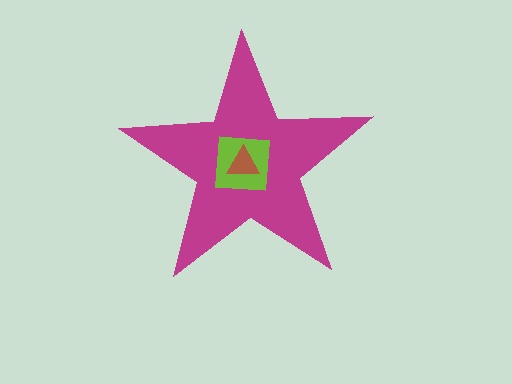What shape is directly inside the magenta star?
The lime square.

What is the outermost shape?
The magenta star.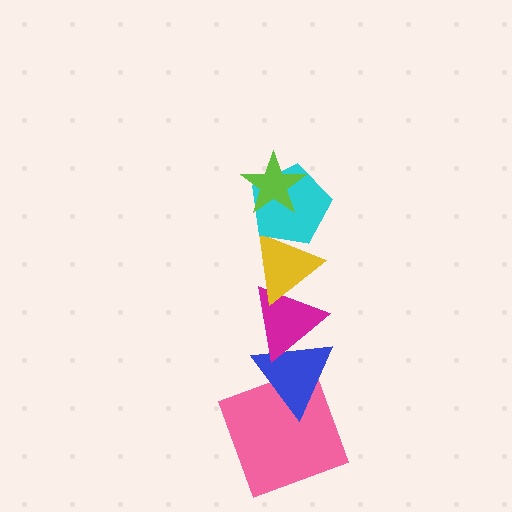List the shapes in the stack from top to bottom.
From top to bottom: the lime star, the cyan pentagon, the yellow triangle, the magenta triangle, the blue triangle, the pink square.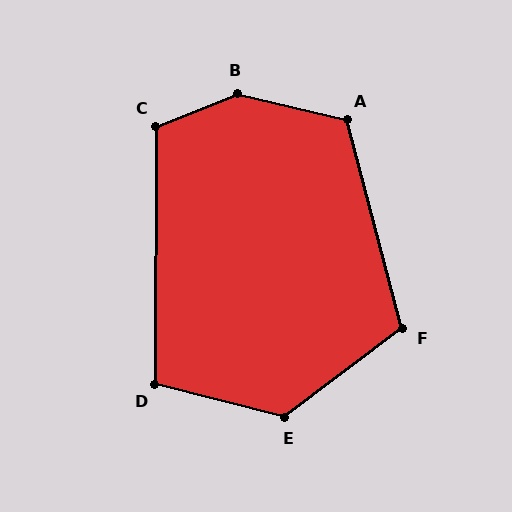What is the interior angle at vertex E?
Approximately 129 degrees (obtuse).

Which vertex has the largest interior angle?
B, at approximately 144 degrees.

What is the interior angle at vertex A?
Approximately 119 degrees (obtuse).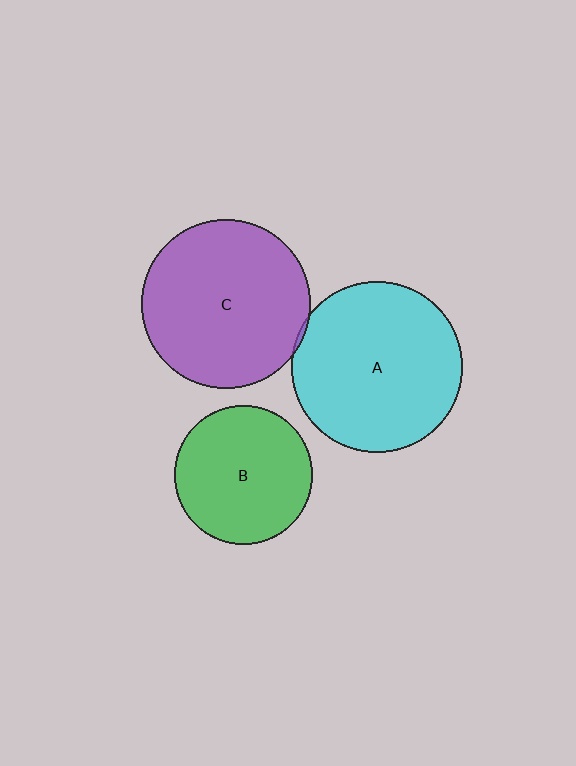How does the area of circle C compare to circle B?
Approximately 1.5 times.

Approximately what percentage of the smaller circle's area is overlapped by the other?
Approximately 5%.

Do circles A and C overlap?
Yes.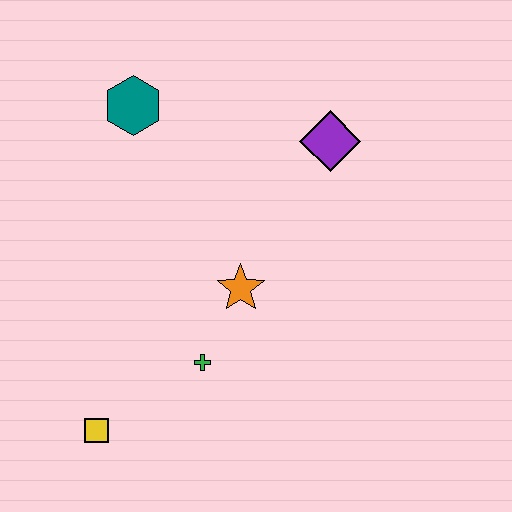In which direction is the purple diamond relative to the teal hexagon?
The purple diamond is to the right of the teal hexagon.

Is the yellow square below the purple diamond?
Yes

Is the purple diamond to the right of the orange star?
Yes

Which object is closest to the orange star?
The green cross is closest to the orange star.